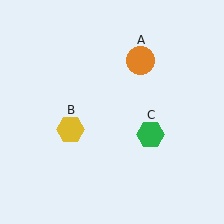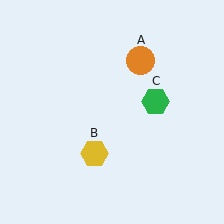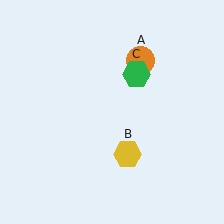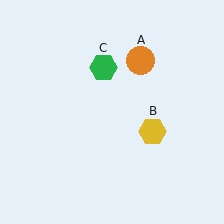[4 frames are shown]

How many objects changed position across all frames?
2 objects changed position: yellow hexagon (object B), green hexagon (object C).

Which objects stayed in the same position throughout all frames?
Orange circle (object A) remained stationary.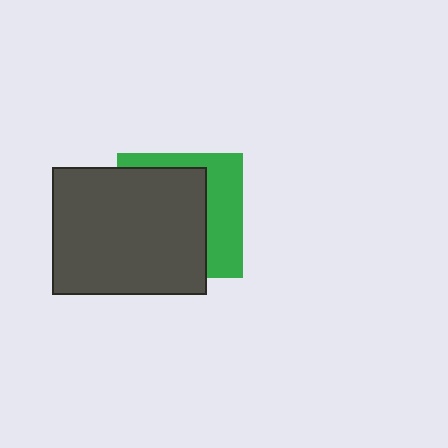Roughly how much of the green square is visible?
A small part of it is visible (roughly 37%).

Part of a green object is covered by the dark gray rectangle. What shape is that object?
It is a square.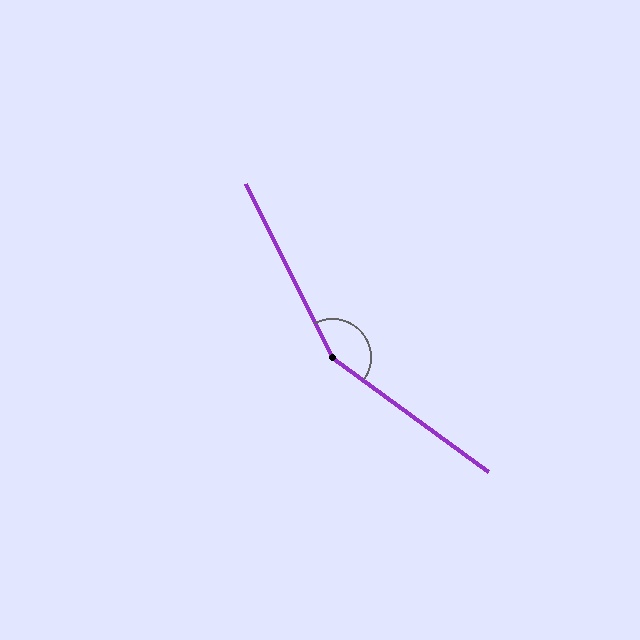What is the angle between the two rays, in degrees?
Approximately 152 degrees.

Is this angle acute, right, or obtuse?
It is obtuse.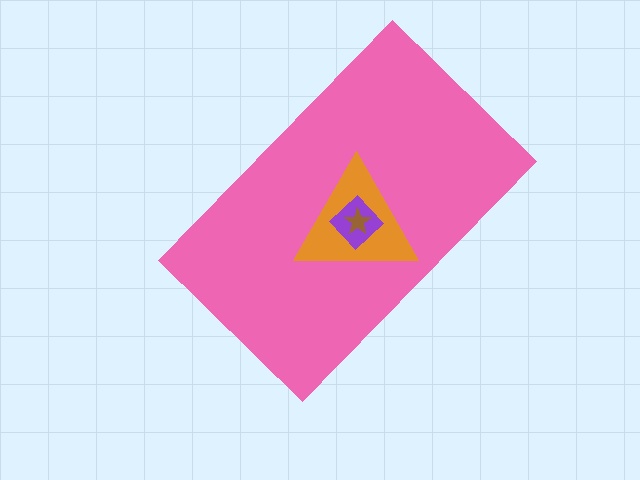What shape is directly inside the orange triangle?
The purple diamond.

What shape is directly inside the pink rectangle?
The orange triangle.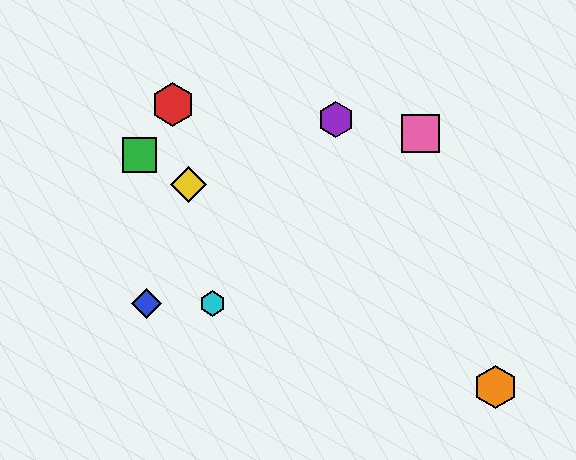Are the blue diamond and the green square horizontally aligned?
No, the blue diamond is at y≈303 and the green square is at y≈155.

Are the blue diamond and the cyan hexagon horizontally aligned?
Yes, both are at y≈303.